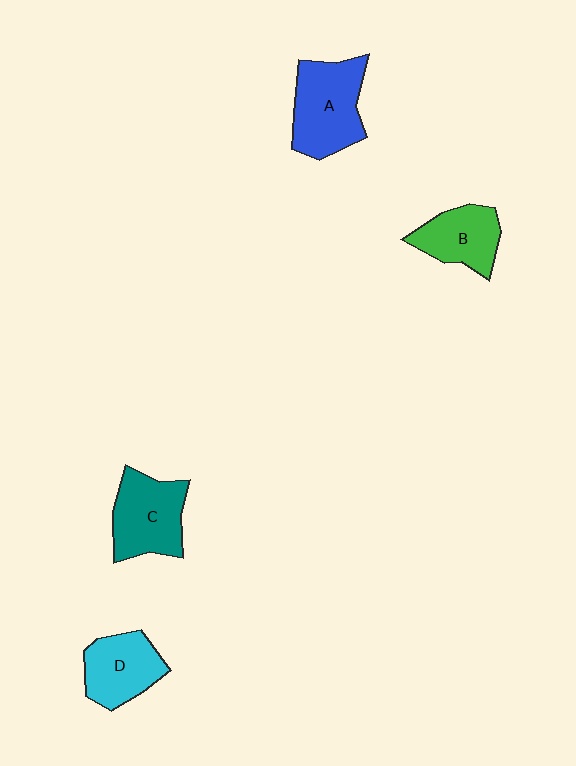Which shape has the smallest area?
Shape B (green).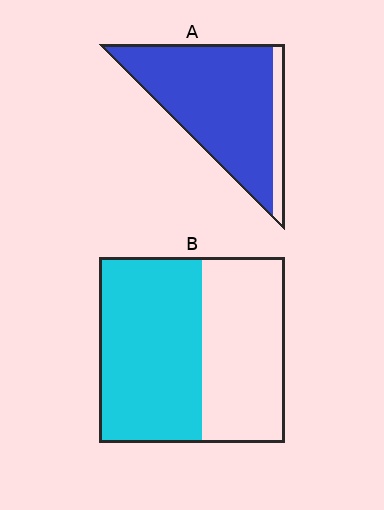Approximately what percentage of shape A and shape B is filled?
A is approximately 90% and B is approximately 55%.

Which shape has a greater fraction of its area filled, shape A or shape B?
Shape A.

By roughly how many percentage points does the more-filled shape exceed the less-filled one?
By roughly 30 percentage points (A over B).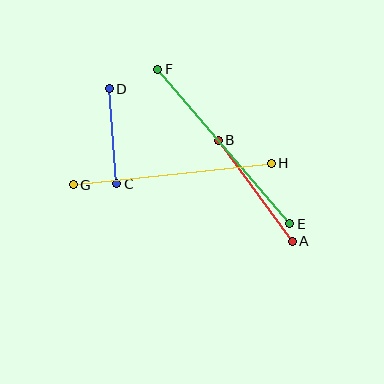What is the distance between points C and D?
The distance is approximately 95 pixels.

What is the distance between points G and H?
The distance is approximately 199 pixels.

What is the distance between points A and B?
The distance is approximately 125 pixels.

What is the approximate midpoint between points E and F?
The midpoint is at approximately (224, 147) pixels.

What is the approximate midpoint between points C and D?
The midpoint is at approximately (113, 136) pixels.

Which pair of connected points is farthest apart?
Points E and F are farthest apart.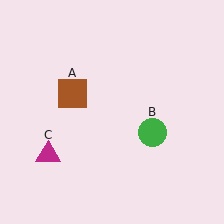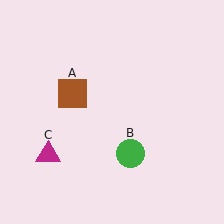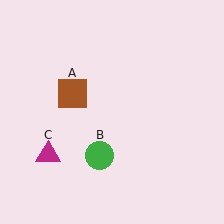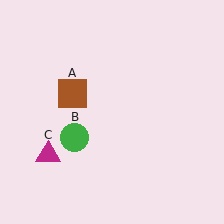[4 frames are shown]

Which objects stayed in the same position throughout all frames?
Brown square (object A) and magenta triangle (object C) remained stationary.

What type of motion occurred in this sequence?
The green circle (object B) rotated clockwise around the center of the scene.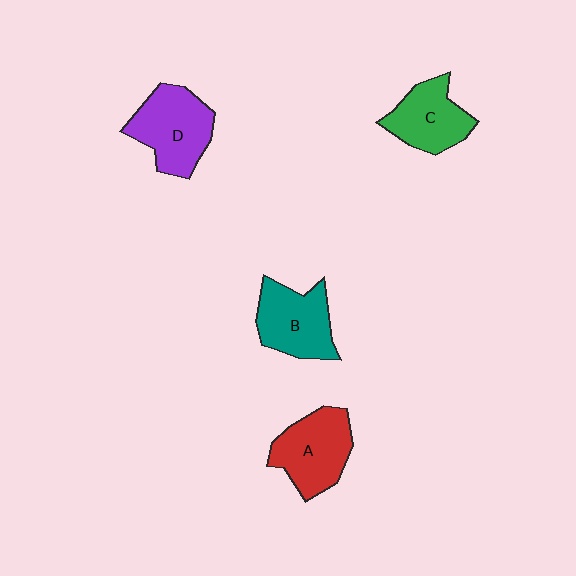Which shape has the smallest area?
Shape C (green).